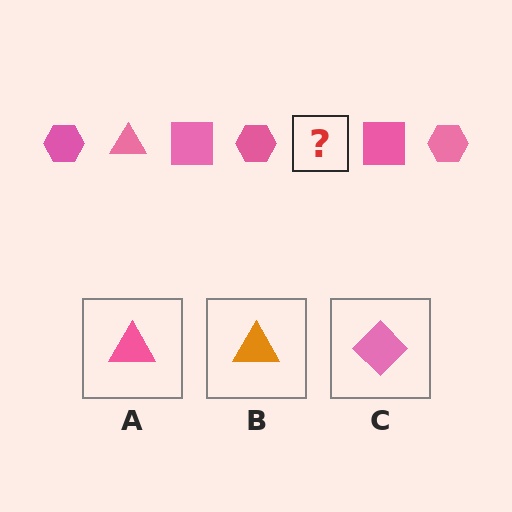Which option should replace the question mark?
Option A.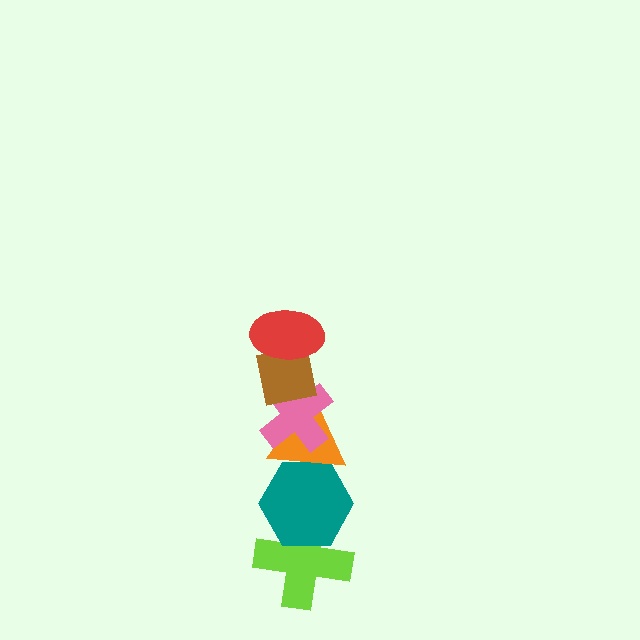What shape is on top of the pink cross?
The brown square is on top of the pink cross.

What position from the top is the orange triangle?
The orange triangle is 4th from the top.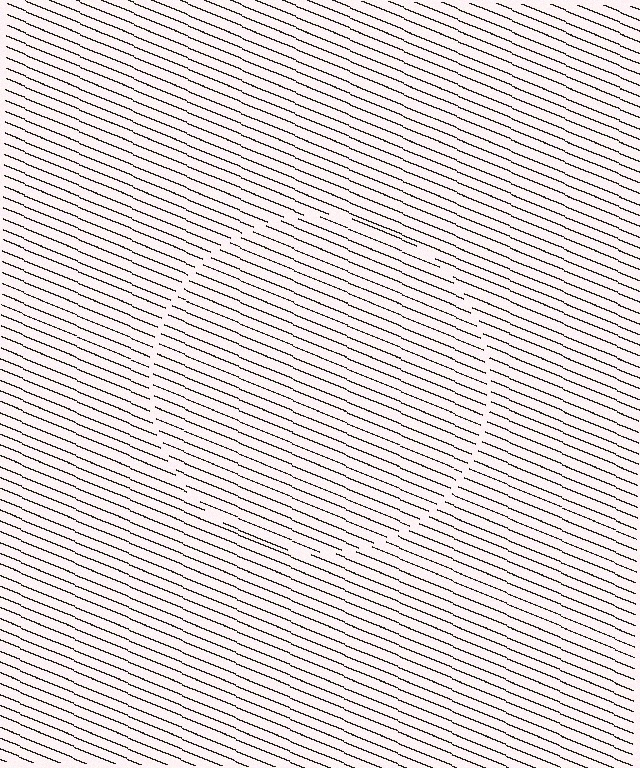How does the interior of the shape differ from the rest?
The interior of the shape contains the same grating, shifted by half a period — the contour is defined by the phase discontinuity where line-ends from the inner and outer gratings abut.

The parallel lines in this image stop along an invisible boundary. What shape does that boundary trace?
An illusory circle. The interior of the shape contains the same grating, shifted by half a period — the contour is defined by the phase discontinuity where line-ends from the inner and outer gratings abut.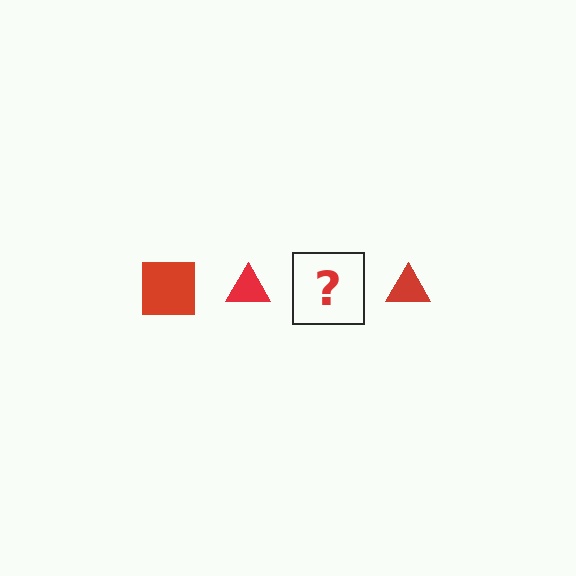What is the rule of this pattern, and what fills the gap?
The rule is that the pattern cycles through square, triangle shapes in red. The gap should be filled with a red square.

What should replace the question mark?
The question mark should be replaced with a red square.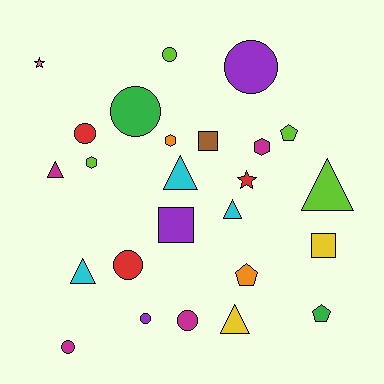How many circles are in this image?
There are 8 circles.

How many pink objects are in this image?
There is 1 pink object.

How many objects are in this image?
There are 25 objects.